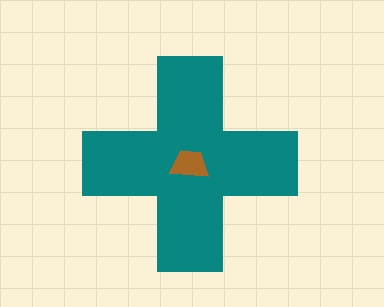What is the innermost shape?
The brown trapezoid.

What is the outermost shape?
The teal cross.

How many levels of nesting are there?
2.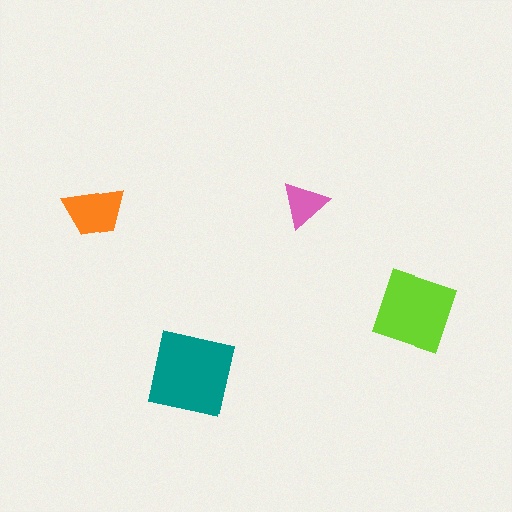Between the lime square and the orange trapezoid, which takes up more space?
The lime square.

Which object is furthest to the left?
The orange trapezoid is leftmost.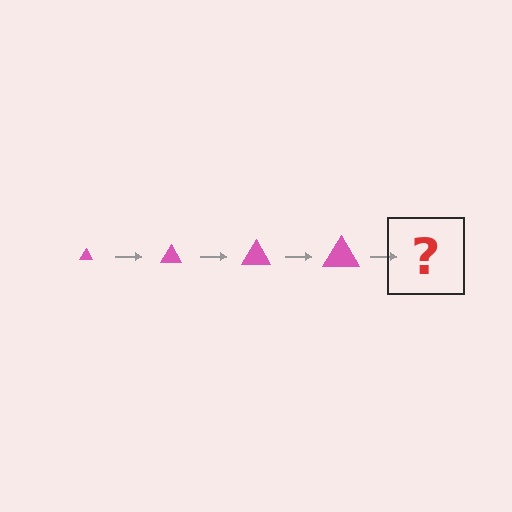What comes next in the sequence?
The next element should be a pink triangle, larger than the previous one.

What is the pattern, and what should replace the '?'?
The pattern is that the triangle gets progressively larger each step. The '?' should be a pink triangle, larger than the previous one.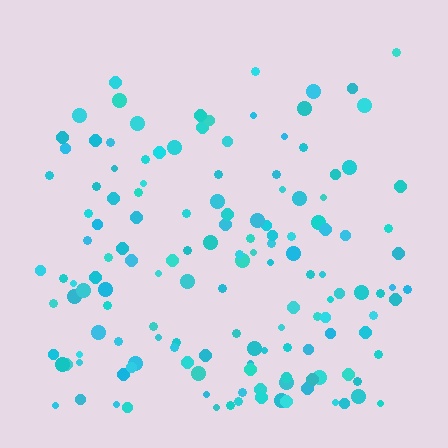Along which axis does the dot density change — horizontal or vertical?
Vertical.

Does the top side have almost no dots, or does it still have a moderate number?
Still a moderate number, just noticeably fewer than the bottom.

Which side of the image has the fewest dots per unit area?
The top.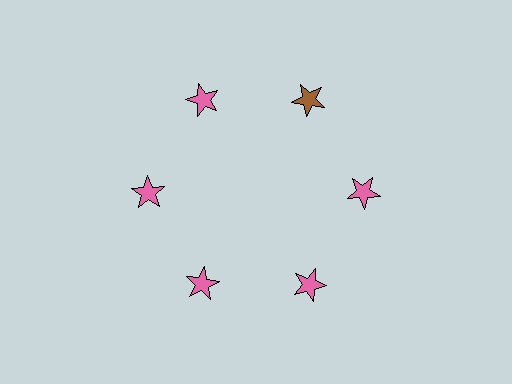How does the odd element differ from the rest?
It has a different color: brown instead of pink.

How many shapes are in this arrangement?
There are 6 shapes arranged in a ring pattern.